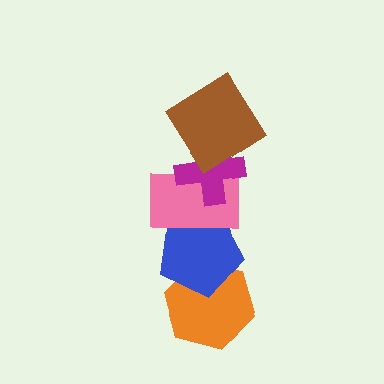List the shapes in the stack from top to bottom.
From top to bottom: the brown diamond, the magenta cross, the pink rectangle, the blue pentagon, the orange hexagon.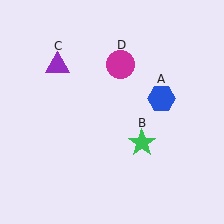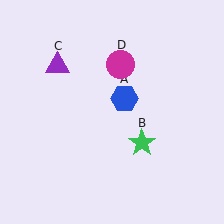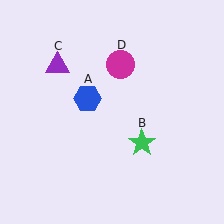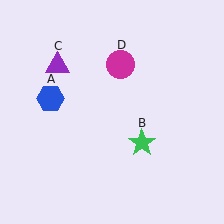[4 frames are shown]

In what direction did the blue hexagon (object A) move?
The blue hexagon (object A) moved left.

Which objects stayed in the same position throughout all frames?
Green star (object B) and purple triangle (object C) and magenta circle (object D) remained stationary.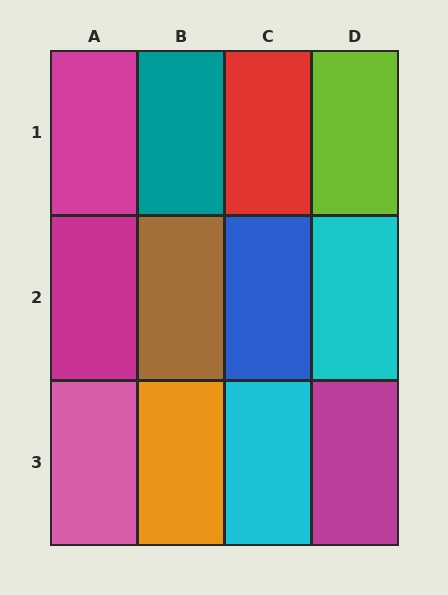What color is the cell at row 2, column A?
Magenta.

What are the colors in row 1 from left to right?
Magenta, teal, red, lime.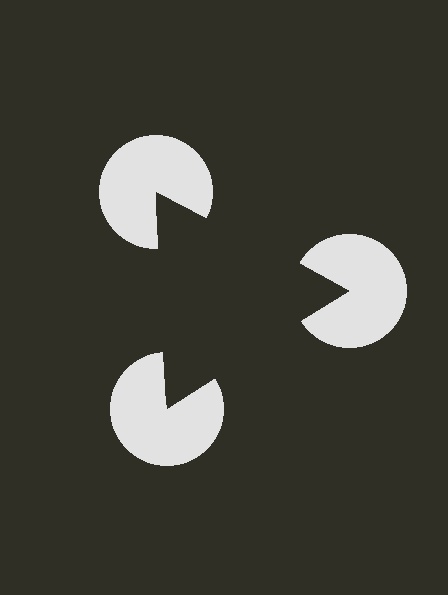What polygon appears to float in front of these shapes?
An illusory triangle — its edges are inferred from the aligned wedge cuts in the pac-man discs, not physically drawn.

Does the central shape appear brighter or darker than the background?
It typically appears slightly darker than the background, even though no actual brightness change is drawn.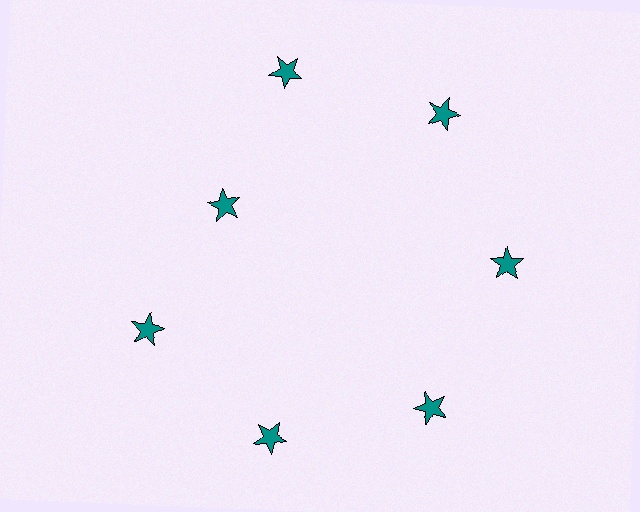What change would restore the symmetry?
The symmetry would be restored by moving it outward, back onto the ring so that all 7 stars sit at equal angles and equal distance from the center.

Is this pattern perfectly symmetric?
No. The 7 teal stars are arranged in a ring, but one element near the 10 o'clock position is pulled inward toward the center, breaking the 7-fold rotational symmetry.